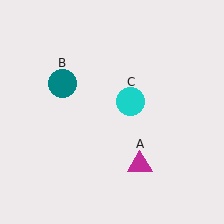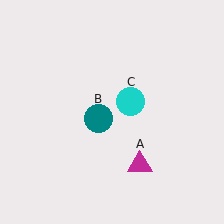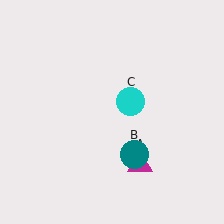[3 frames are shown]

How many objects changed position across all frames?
1 object changed position: teal circle (object B).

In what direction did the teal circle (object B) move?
The teal circle (object B) moved down and to the right.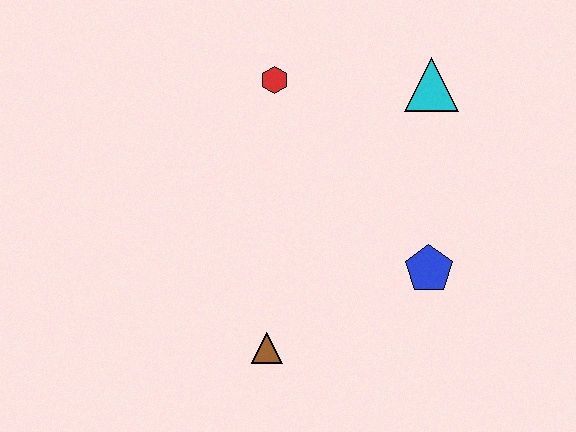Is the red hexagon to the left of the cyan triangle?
Yes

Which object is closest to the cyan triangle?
The red hexagon is closest to the cyan triangle.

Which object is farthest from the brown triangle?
The cyan triangle is farthest from the brown triangle.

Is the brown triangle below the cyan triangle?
Yes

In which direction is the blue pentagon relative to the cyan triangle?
The blue pentagon is below the cyan triangle.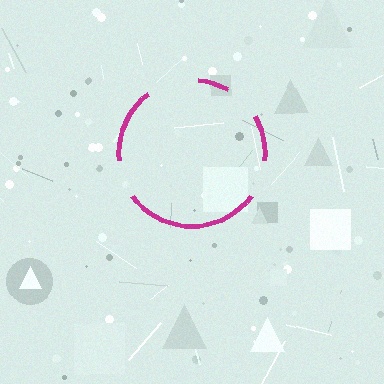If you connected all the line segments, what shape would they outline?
They would outline a circle.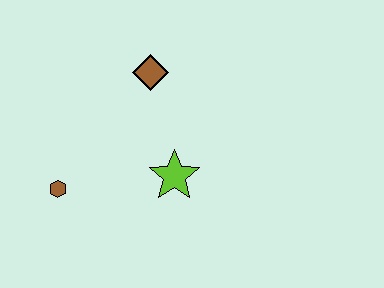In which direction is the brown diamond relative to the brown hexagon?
The brown diamond is above the brown hexagon.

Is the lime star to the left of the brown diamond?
No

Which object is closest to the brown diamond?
The lime star is closest to the brown diamond.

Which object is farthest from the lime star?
The brown hexagon is farthest from the lime star.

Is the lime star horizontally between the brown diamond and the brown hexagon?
No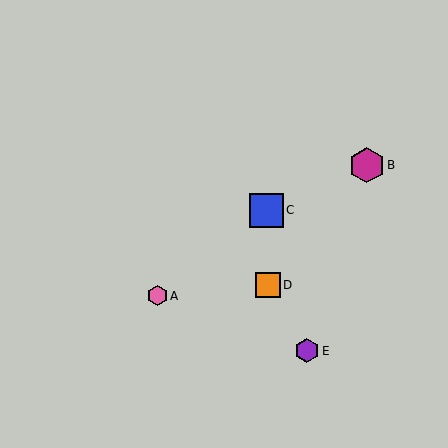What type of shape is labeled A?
Shape A is a pink hexagon.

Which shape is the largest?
The magenta hexagon (labeled B) is the largest.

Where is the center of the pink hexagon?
The center of the pink hexagon is at (157, 296).